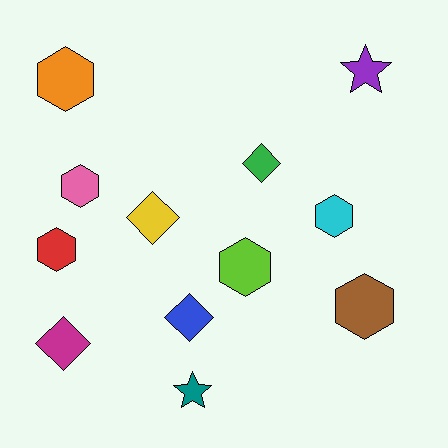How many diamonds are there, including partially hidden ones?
There are 4 diamonds.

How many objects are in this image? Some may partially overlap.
There are 12 objects.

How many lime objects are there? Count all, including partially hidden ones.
There is 1 lime object.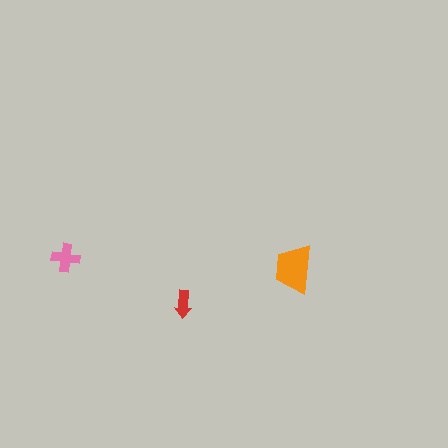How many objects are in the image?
There are 3 objects in the image.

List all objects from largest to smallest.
The orange trapezoid, the pink cross, the red arrow.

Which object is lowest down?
The red arrow is bottommost.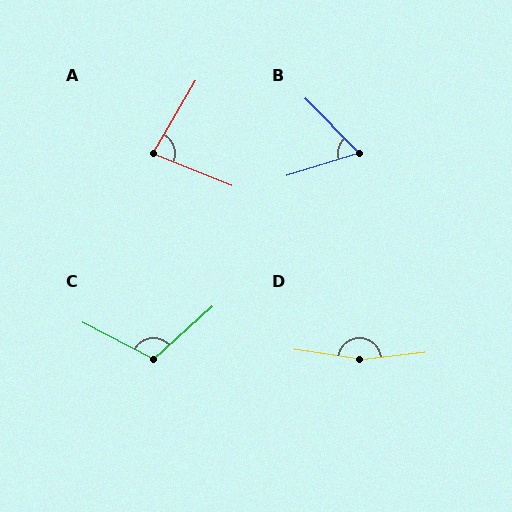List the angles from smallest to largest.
B (63°), A (81°), C (111°), D (165°).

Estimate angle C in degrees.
Approximately 111 degrees.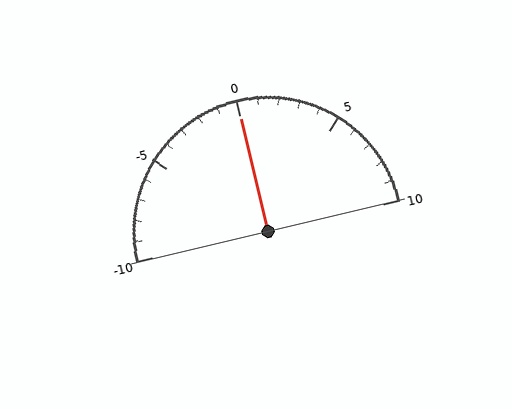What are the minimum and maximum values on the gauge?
The gauge ranges from -10 to 10.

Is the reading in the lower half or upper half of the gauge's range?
The reading is in the upper half of the range (-10 to 10).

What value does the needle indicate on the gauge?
The needle indicates approximately 0.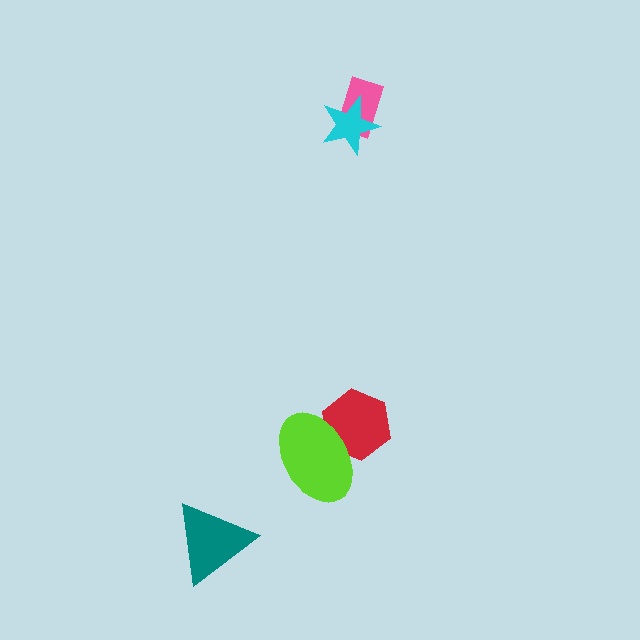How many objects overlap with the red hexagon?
1 object overlaps with the red hexagon.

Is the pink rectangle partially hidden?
Yes, it is partially covered by another shape.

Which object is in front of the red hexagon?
The lime ellipse is in front of the red hexagon.